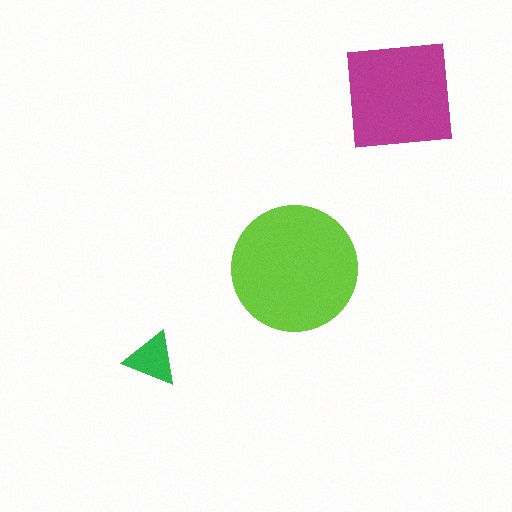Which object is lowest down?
The green triangle is bottommost.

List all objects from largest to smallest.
The lime circle, the magenta square, the green triangle.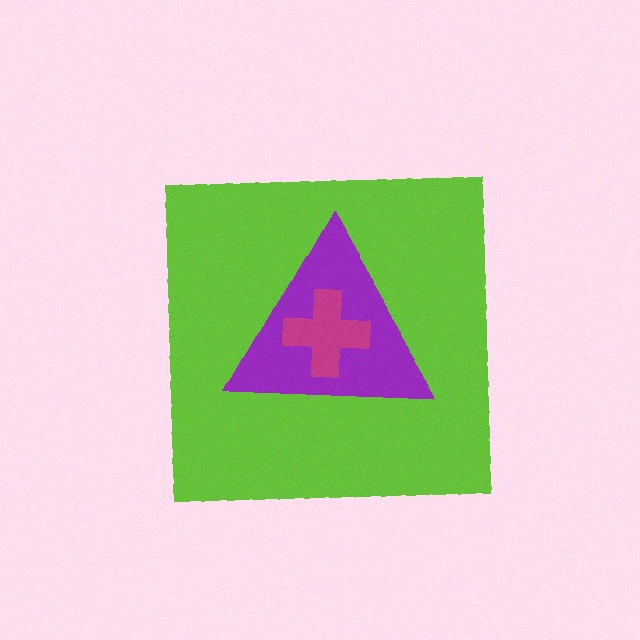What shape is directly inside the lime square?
The purple triangle.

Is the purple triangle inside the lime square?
Yes.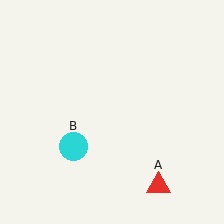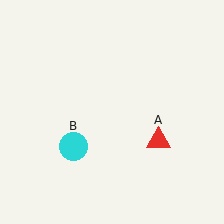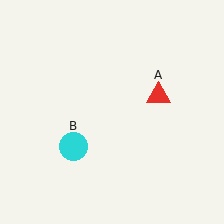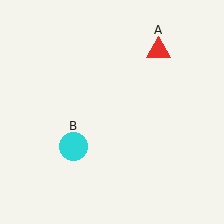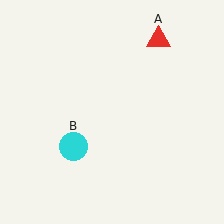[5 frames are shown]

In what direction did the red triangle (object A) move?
The red triangle (object A) moved up.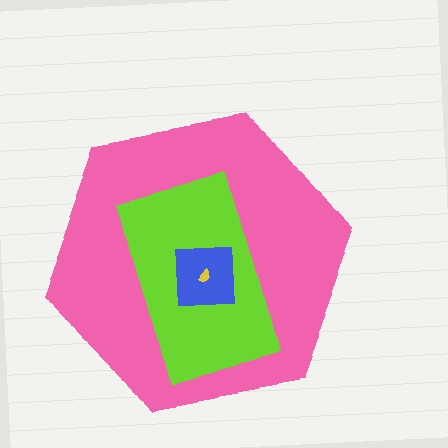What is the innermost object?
The yellow semicircle.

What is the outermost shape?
The pink hexagon.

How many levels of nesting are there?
4.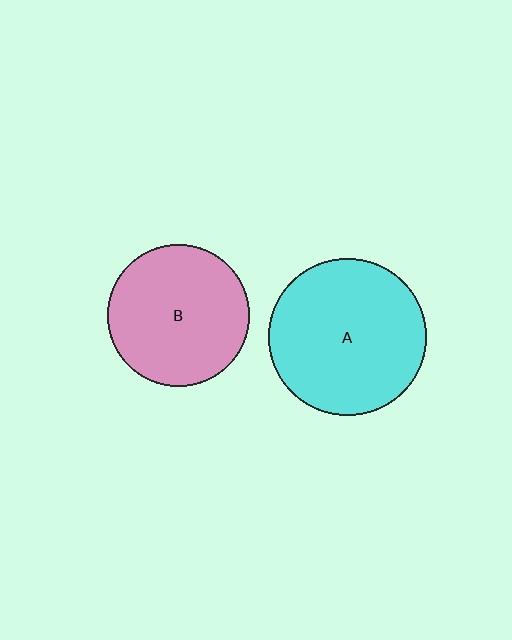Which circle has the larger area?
Circle A (cyan).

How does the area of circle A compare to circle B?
Approximately 1.2 times.